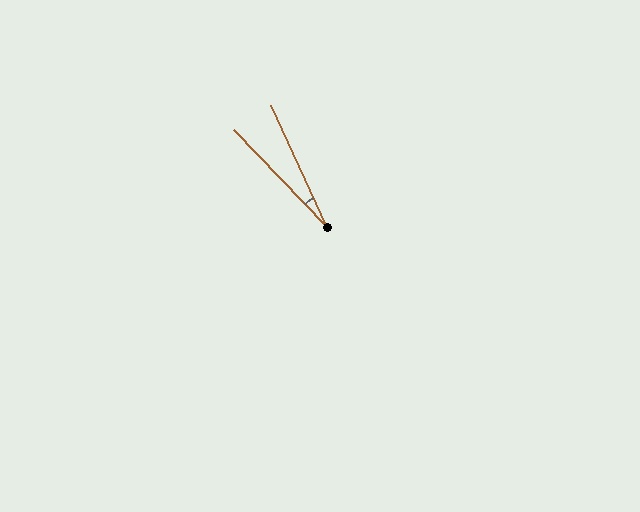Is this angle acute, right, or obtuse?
It is acute.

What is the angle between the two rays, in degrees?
Approximately 19 degrees.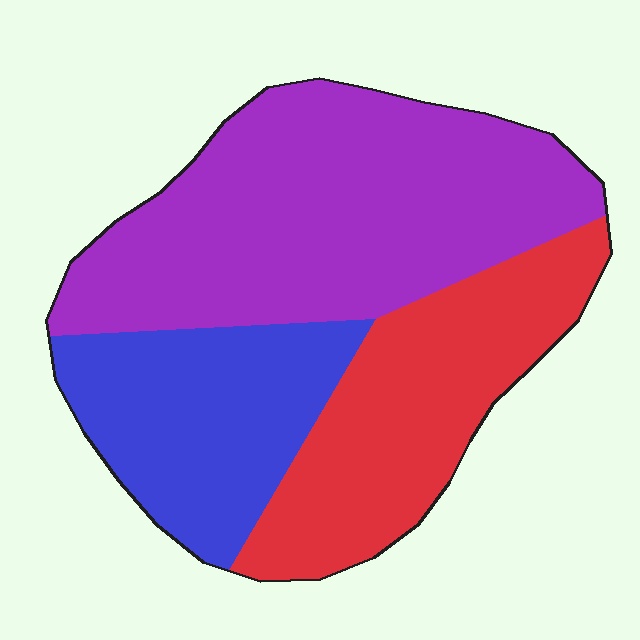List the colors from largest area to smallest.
From largest to smallest: purple, red, blue.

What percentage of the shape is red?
Red covers roughly 30% of the shape.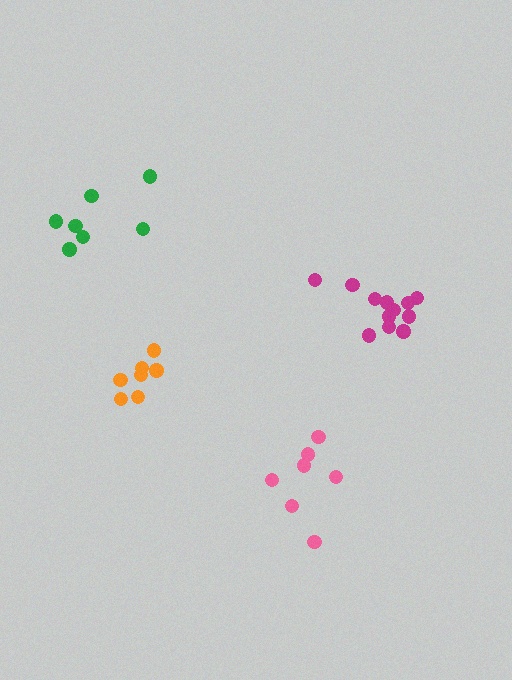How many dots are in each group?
Group 1: 12 dots, Group 2: 7 dots, Group 3: 7 dots, Group 4: 7 dots (33 total).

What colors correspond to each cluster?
The clusters are colored: magenta, green, pink, orange.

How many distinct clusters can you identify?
There are 4 distinct clusters.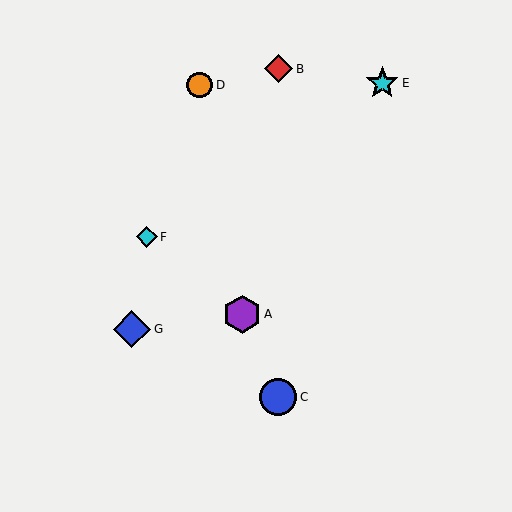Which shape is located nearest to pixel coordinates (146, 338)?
The blue diamond (labeled G) at (132, 329) is nearest to that location.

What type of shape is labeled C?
Shape C is a blue circle.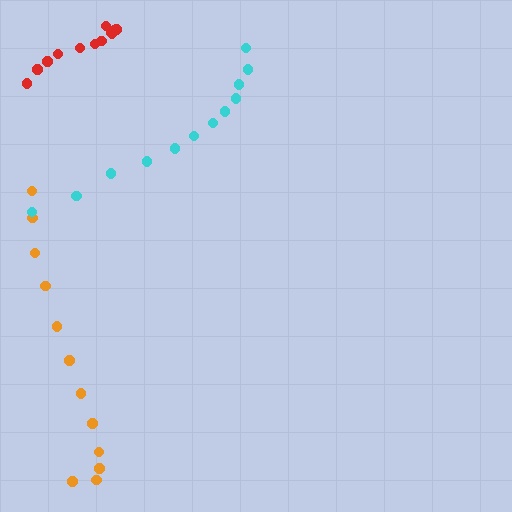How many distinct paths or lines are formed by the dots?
There are 3 distinct paths.